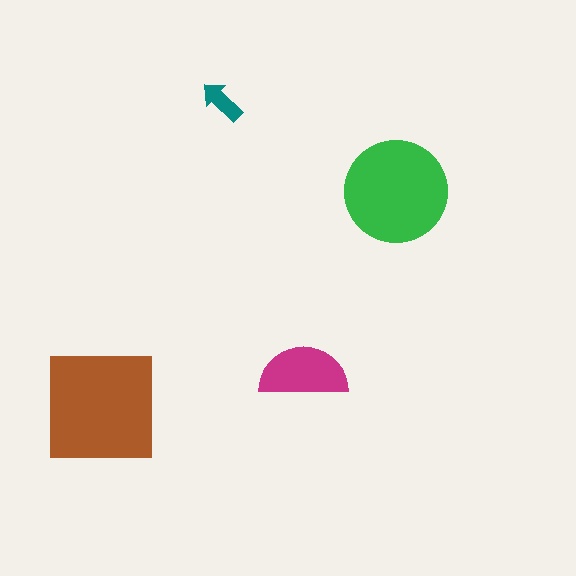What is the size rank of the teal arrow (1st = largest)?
4th.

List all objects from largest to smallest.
The brown square, the green circle, the magenta semicircle, the teal arrow.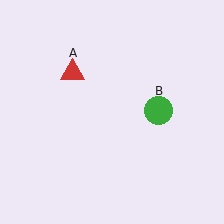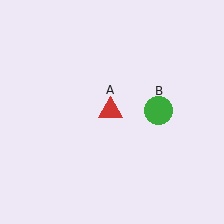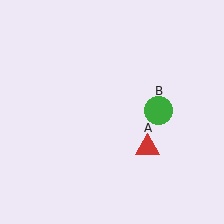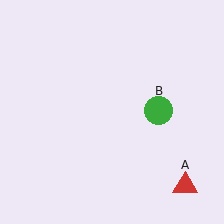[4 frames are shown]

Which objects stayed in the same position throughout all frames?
Green circle (object B) remained stationary.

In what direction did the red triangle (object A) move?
The red triangle (object A) moved down and to the right.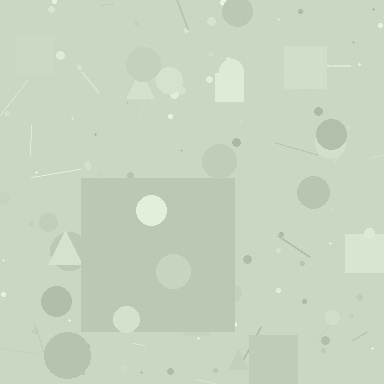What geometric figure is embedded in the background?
A square is embedded in the background.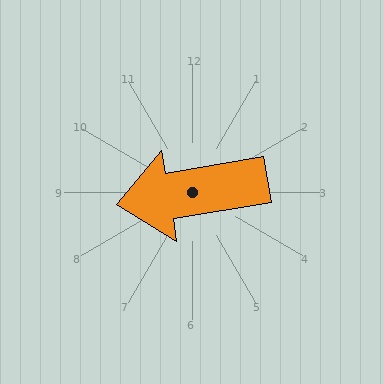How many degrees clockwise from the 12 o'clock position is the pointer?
Approximately 261 degrees.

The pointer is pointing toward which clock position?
Roughly 9 o'clock.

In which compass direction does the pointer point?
West.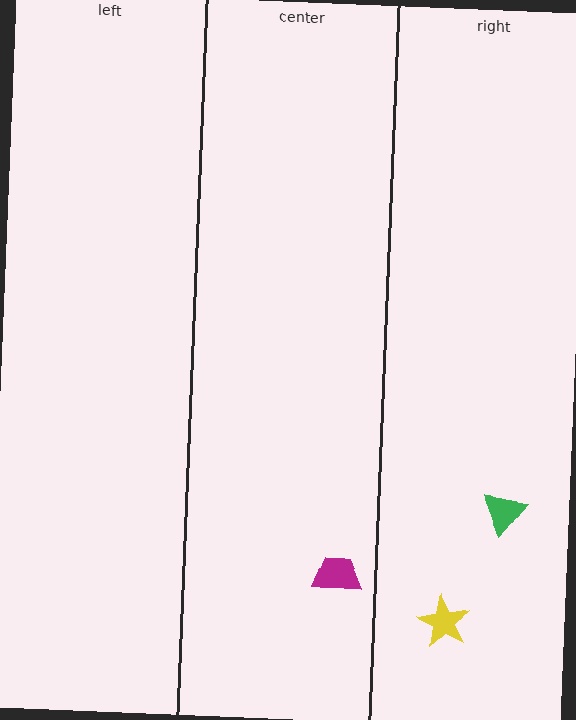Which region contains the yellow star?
The right region.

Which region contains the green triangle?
The right region.